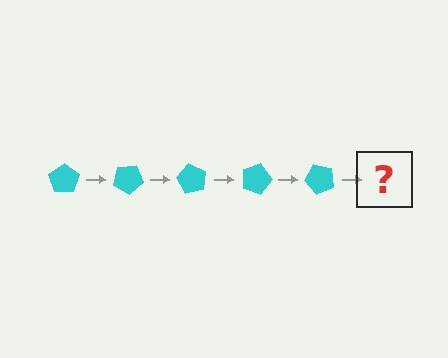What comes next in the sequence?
The next element should be a cyan pentagon rotated 150 degrees.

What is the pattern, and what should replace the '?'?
The pattern is that the pentagon rotates 30 degrees each step. The '?' should be a cyan pentagon rotated 150 degrees.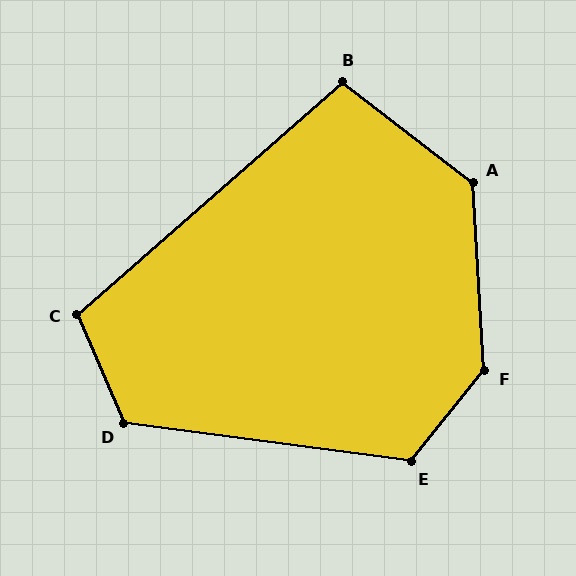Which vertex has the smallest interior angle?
B, at approximately 101 degrees.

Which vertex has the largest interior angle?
F, at approximately 138 degrees.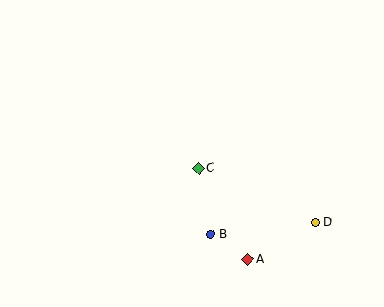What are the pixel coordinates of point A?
Point A is at (247, 259).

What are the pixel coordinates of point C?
Point C is at (198, 168).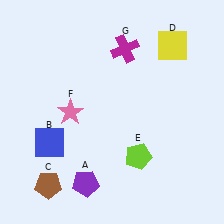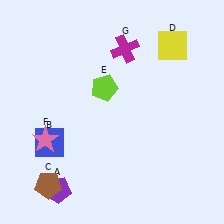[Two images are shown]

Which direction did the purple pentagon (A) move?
The purple pentagon (A) moved left.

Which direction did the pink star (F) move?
The pink star (F) moved down.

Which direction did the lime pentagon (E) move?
The lime pentagon (E) moved up.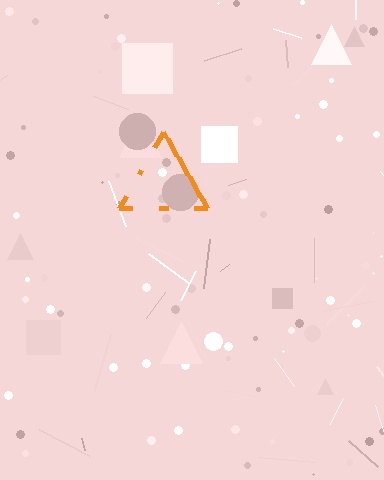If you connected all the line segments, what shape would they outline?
They would outline a triangle.